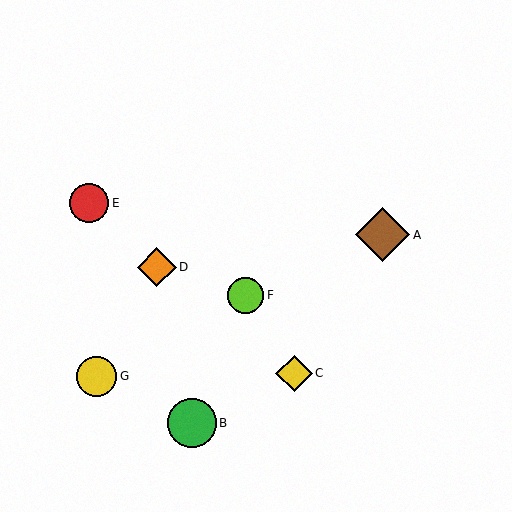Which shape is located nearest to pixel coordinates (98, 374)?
The yellow circle (labeled G) at (97, 376) is nearest to that location.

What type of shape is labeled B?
Shape B is a green circle.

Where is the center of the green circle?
The center of the green circle is at (192, 423).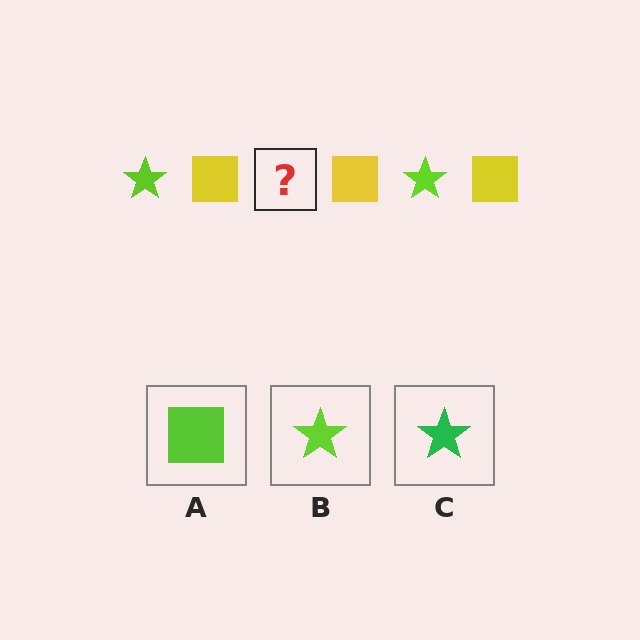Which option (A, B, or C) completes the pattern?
B.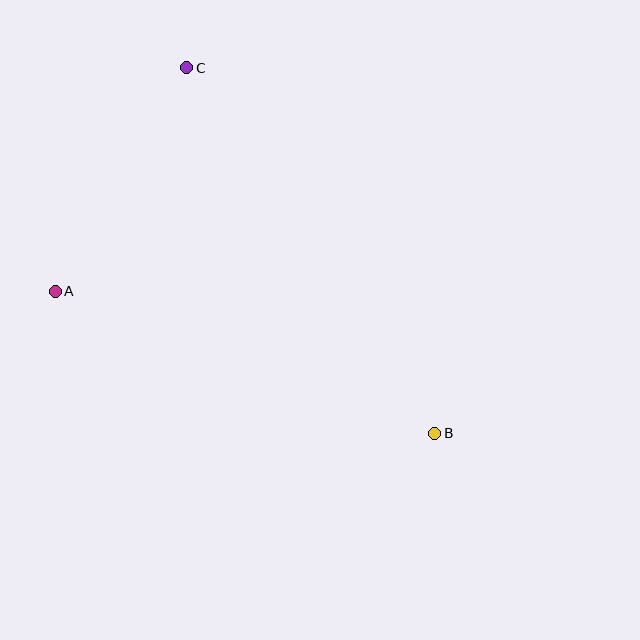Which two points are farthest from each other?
Points B and C are farthest from each other.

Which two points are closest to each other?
Points A and C are closest to each other.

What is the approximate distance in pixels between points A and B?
The distance between A and B is approximately 405 pixels.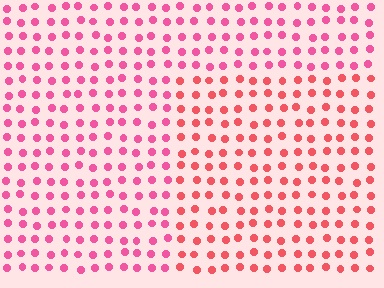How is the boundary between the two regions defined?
The boundary is defined purely by a slight shift in hue (about 25 degrees). Spacing, size, and orientation are identical on both sides.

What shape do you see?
I see a rectangle.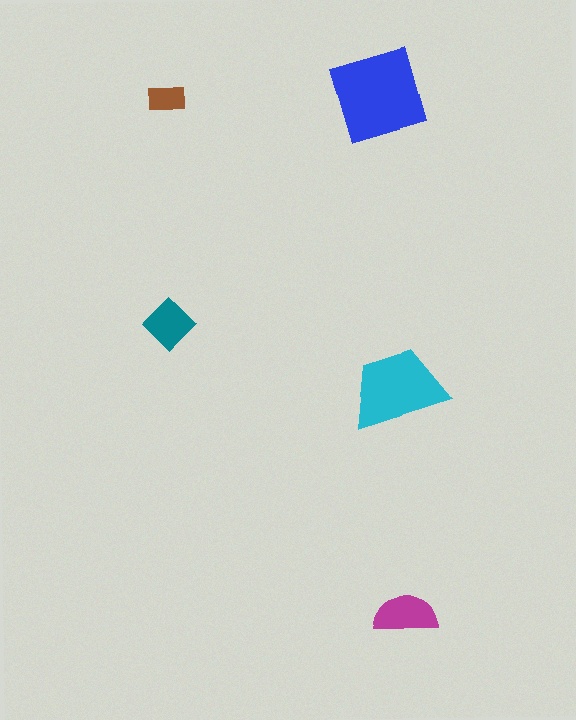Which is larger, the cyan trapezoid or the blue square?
The blue square.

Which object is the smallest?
The brown rectangle.